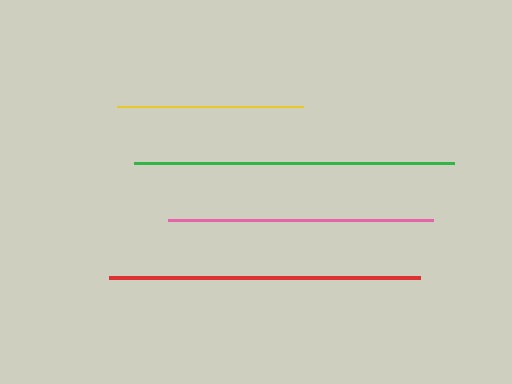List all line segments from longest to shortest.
From longest to shortest: green, red, pink, yellow.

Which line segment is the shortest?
The yellow line is the shortest at approximately 186 pixels.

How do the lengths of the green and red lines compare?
The green and red lines are approximately the same length.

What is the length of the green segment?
The green segment is approximately 320 pixels long.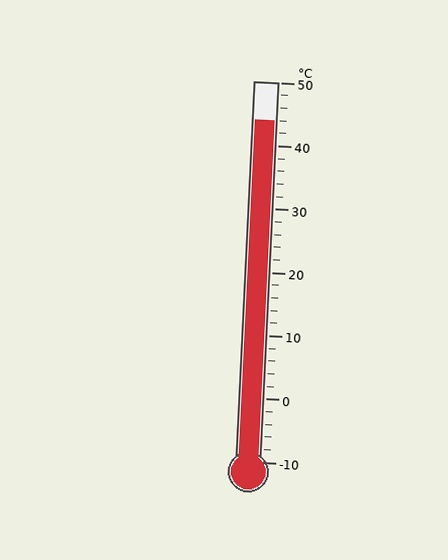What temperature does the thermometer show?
The thermometer shows approximately 44°C.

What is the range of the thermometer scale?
The thermometer scale ranges from -10°C to 50°C.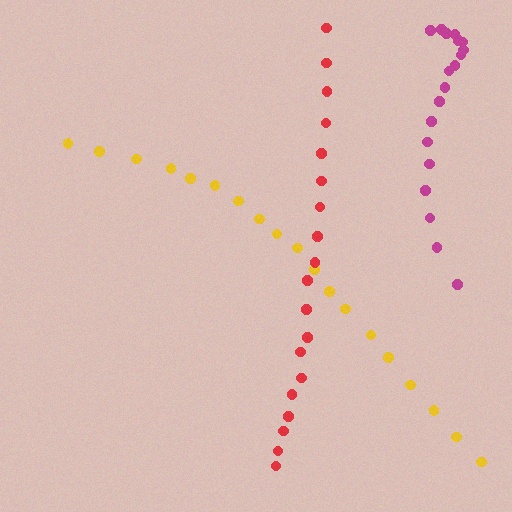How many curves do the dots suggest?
There are 3 distinct paths.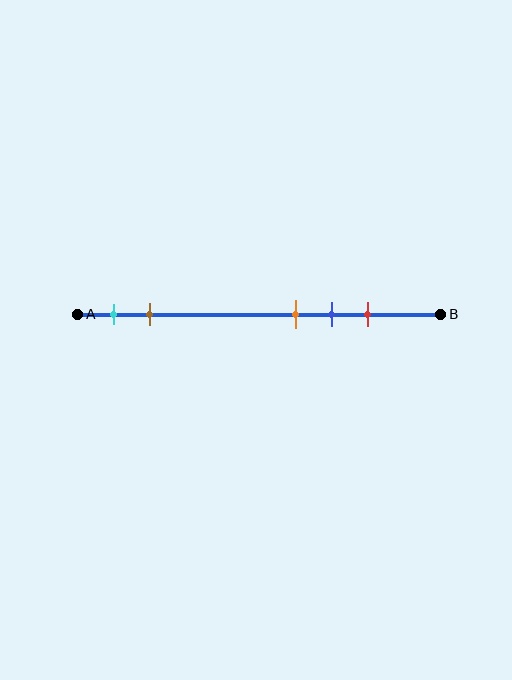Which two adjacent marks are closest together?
The orange and blue marks are the closest adjacent pair.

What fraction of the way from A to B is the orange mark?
The orange mark is approximately 60% (0.6) of the way from A to B.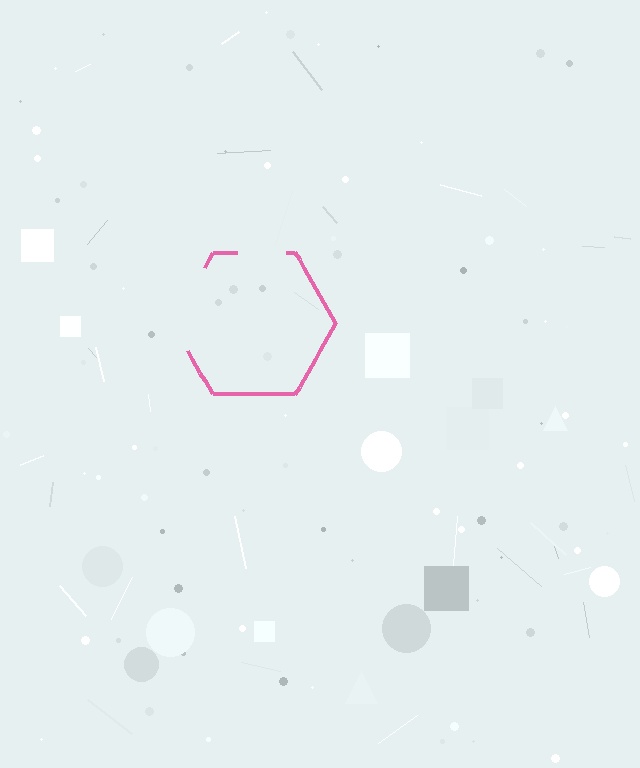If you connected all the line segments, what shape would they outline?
They would outline a hexagon.